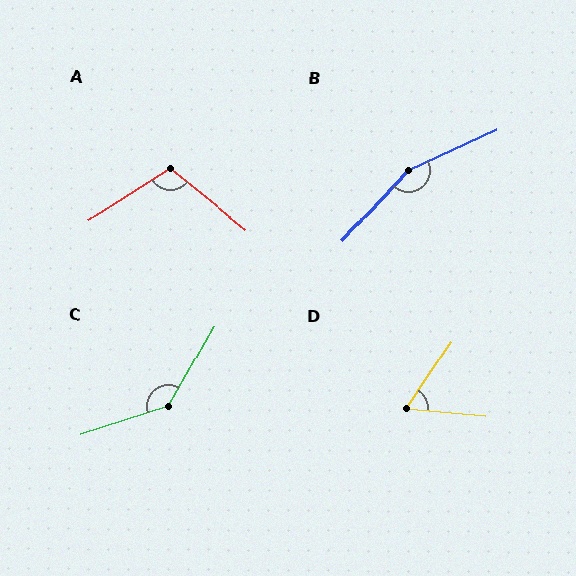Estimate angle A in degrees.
Approximately 109 degrees.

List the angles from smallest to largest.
D (61°), A (109°), C (138°), B (157°).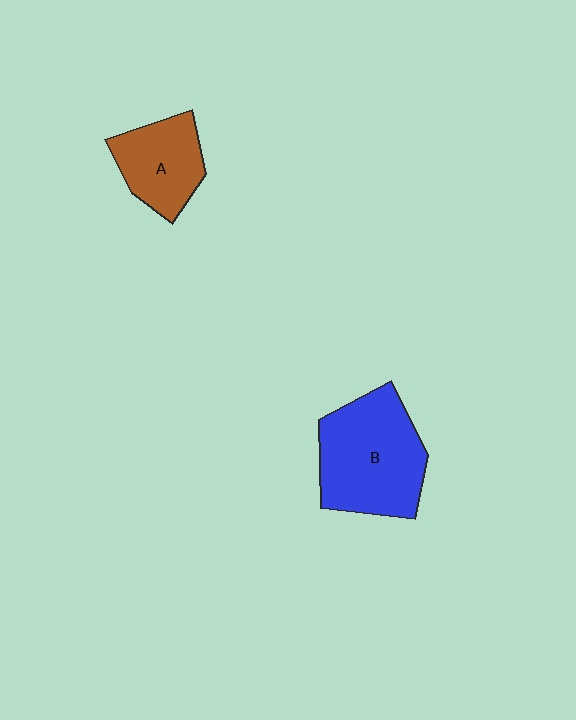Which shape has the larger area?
Shape B (blue).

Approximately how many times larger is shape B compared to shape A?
Approximately 1.6 times.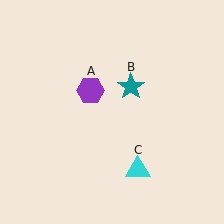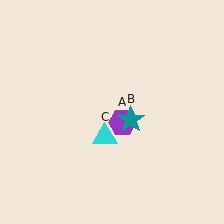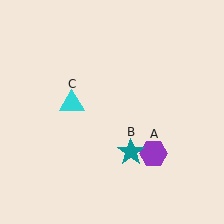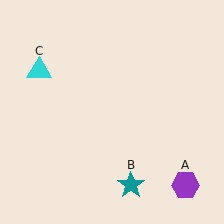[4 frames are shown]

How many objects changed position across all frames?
3 objects changed position: purple hexagon (object A), teal star (object B), cyan triangle (object C).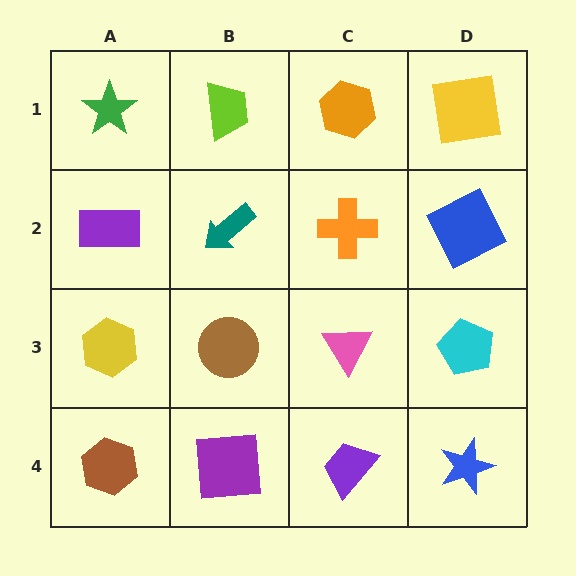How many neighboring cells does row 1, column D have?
2.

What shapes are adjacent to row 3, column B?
A teal arrow (row 2, column B), a purple square (row 4, column B), a yellow hexagon (row 3, column A), a pink triangle (row 3, column C).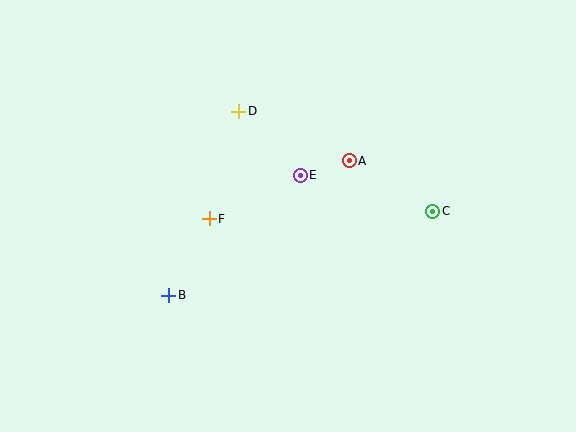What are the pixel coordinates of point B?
Point B is at (169, 295).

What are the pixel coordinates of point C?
Point C is at (433, 211).